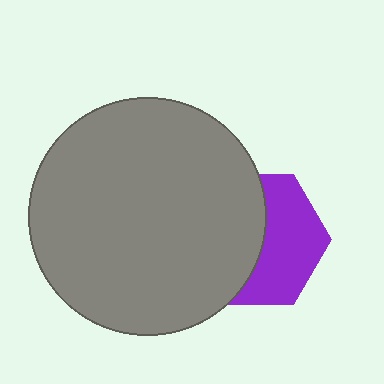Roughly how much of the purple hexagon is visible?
About half of it is visible (roughly 49%).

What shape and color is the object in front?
The object in front is a gray circle.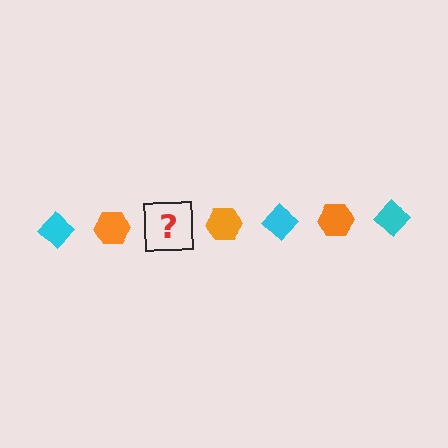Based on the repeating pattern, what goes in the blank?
The blank should be a cyan diamond.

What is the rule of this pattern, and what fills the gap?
The rule is that the pattern alternates between cyan diamond and orange hexagon. The gap should be filled with a cyan diamond.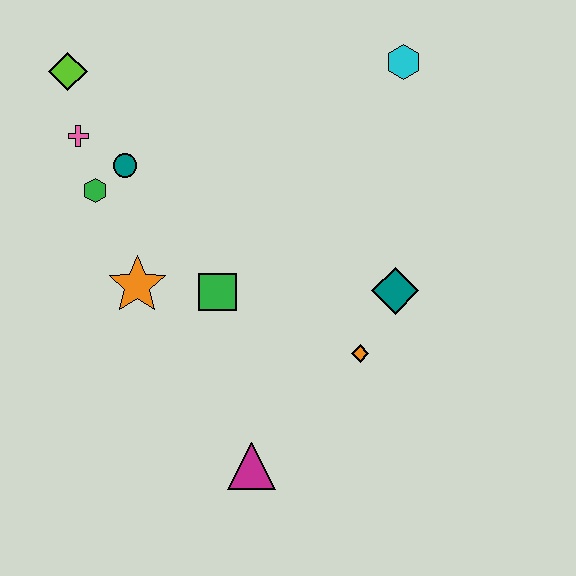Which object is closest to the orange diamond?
The teal diamond is closest to the orange diamond.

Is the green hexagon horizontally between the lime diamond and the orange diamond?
Yes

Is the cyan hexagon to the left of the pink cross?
No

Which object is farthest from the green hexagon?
The cyan hexagon is farthest from the green hexagon.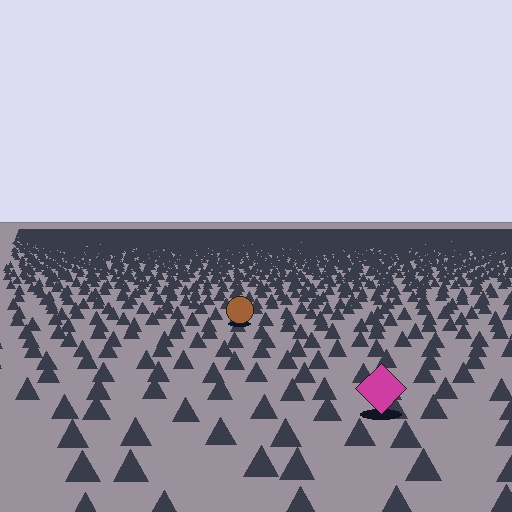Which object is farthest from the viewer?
The brown circle is farthest from the viewer. It appears smaller and the ground texture around it is denser.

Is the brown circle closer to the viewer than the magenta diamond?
No. The magenta diamond is closer — you can tell from the texture gradient: the ground texture is coarser near it.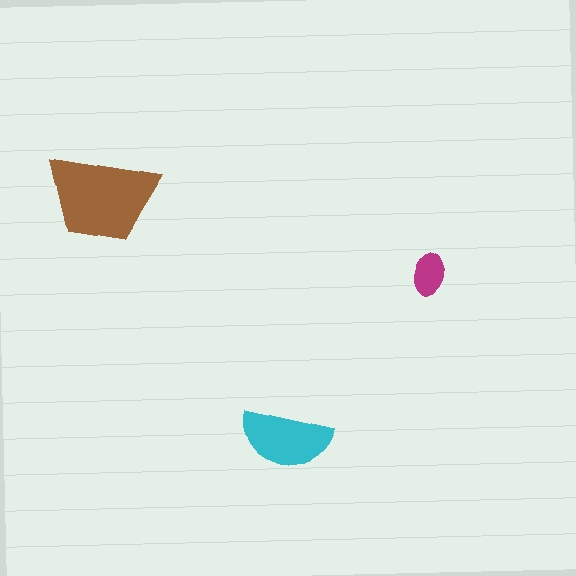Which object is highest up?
The brown trapezoid is topmost.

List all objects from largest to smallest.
The brown trapezoid, the cyan semicircle, the magenta ellipse.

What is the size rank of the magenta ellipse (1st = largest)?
3rd.